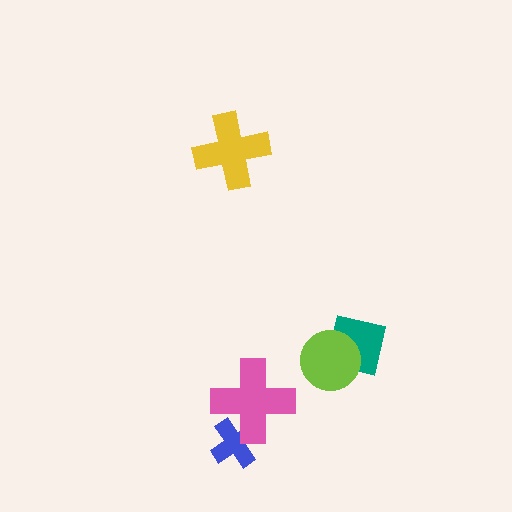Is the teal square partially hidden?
Yes, it is partially covered by another shape.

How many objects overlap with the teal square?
1 object overlaps with the teal square.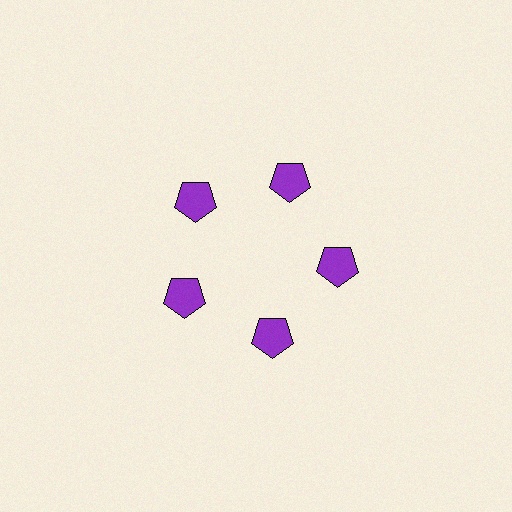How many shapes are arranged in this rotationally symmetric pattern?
There are 5 shapes, arranged in 5 groups of 1.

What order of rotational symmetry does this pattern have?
This pattern has 5-fold rotational symmetry.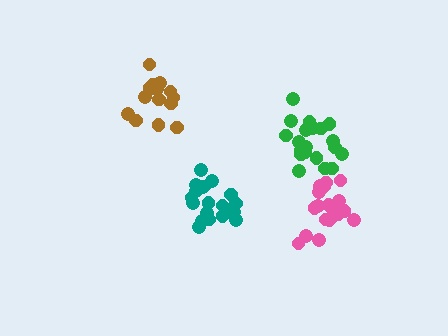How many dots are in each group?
Group 1: 15 dots, Group 2: 20 dots, Group 3: 21 dots, Group 4: 20 dots (76 total).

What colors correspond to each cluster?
The clusters are colored: brown, teal, green, pink.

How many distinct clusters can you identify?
There are 4 distinct clusters.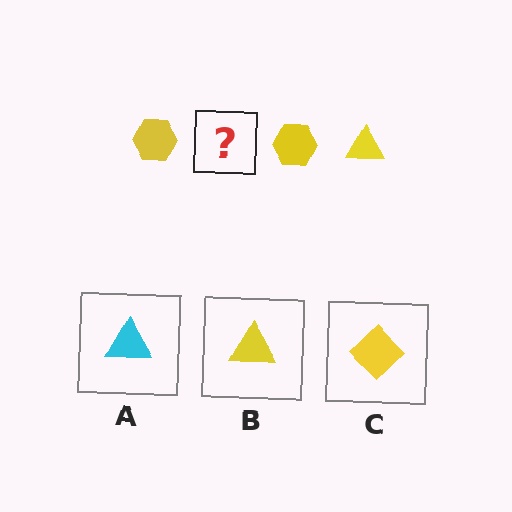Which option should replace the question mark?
Option B.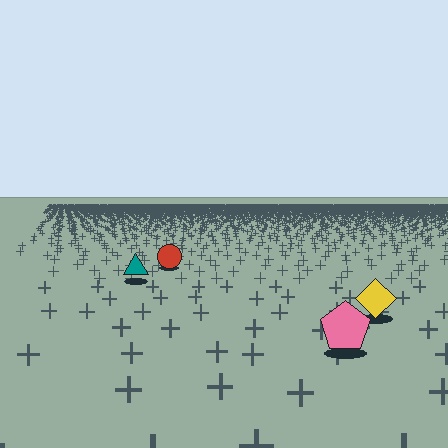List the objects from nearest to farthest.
From nearest to farthest: the pink pentagon, the yellow diamond, the teal triangle, the red circle.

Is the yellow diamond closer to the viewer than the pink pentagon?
No. The pink pentagon is closer — you can tell from the texture gradient: the ground texture is coarser near it.